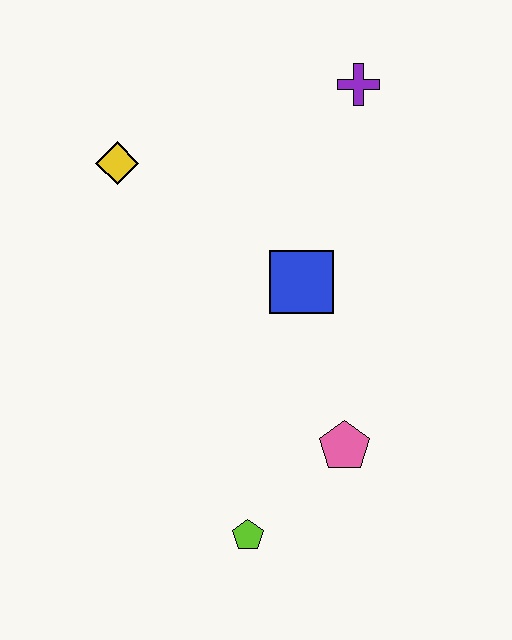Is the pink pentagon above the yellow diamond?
No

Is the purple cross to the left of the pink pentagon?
No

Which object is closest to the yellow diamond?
The blue square is closest to the yellow diamond.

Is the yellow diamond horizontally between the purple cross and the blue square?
No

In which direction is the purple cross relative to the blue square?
The purple cross is above the blue square.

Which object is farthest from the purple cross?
The lime pentagon is farthest from the purple cross.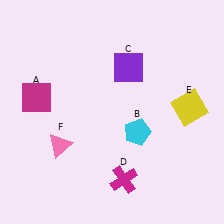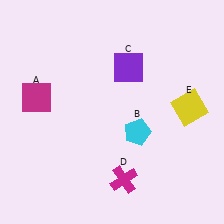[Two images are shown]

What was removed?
The pink triangle (F) was removed in Image 2.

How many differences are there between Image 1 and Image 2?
There is 1 difference between the two images.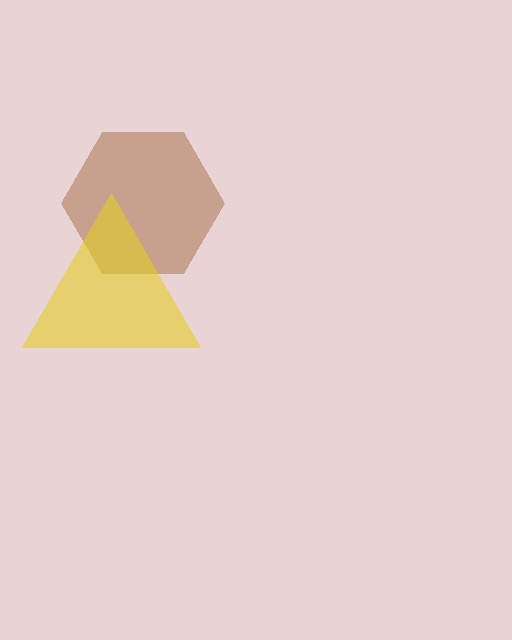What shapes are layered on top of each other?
The layered shapes are: a brown hexagon, a yellow triangle.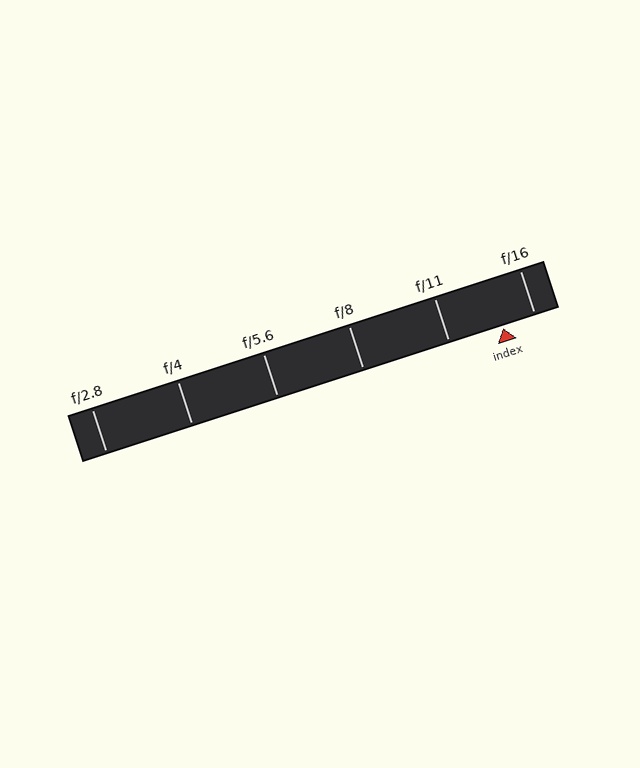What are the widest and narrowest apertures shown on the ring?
The widest aperture shown is f/2.8 and the narrowest is f/16.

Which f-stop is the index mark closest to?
The index mark is closest to f/16.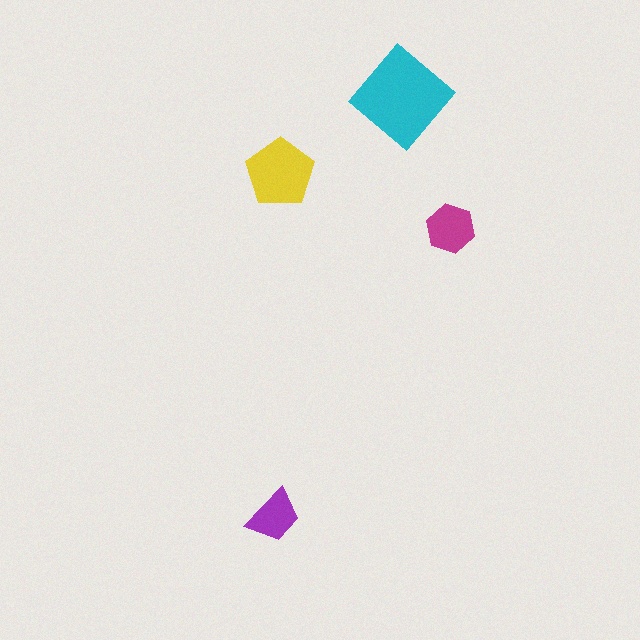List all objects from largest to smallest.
The cyan diamond, the yellow pentagon, the magenta hexagon, the purple trapezoid.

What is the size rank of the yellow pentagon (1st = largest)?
2nd.